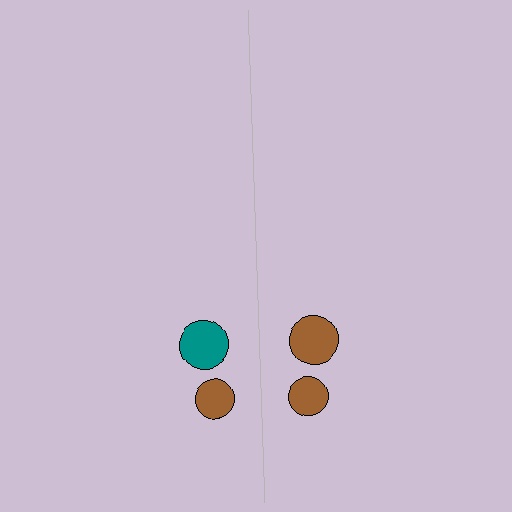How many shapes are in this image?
There are 4 shapes in this image.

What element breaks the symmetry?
The brown circle on the right side breaks the symmetry — its mirror counterpart is teal.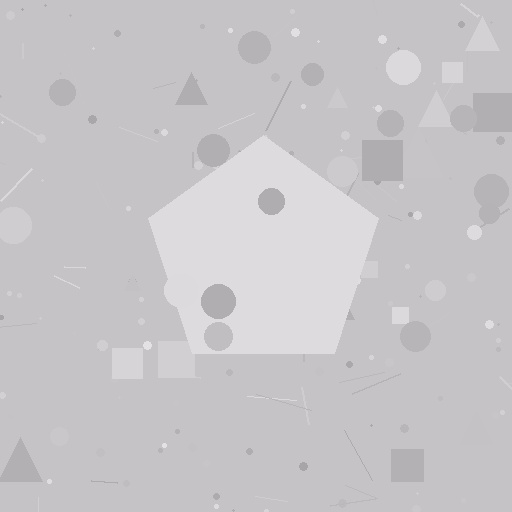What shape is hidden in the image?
A pentagon is hidden in the image.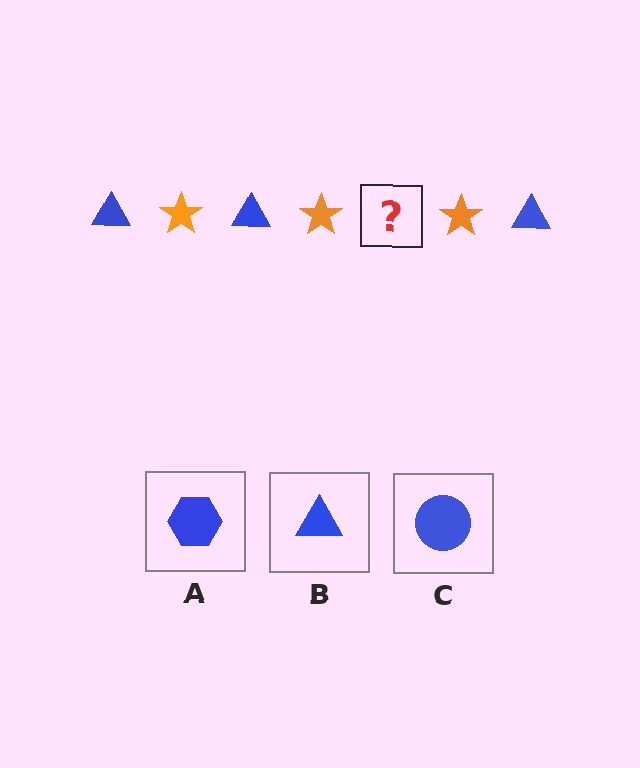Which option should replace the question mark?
Option B.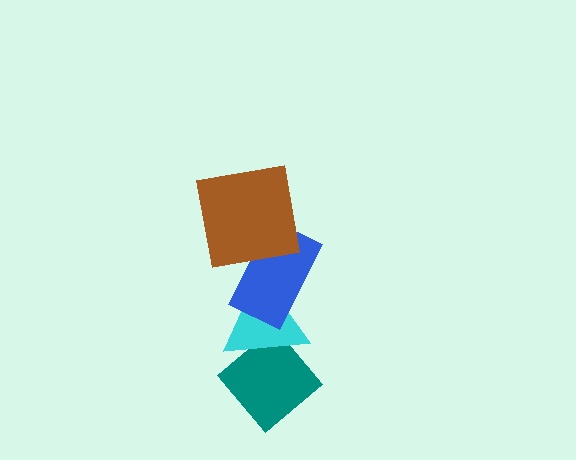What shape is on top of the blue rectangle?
The brown square is on top of the blue rectangle.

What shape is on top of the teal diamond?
The cyan triangle is on top of the teal diamond.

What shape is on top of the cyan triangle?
The blue rectangle is on top of the cyan triangle.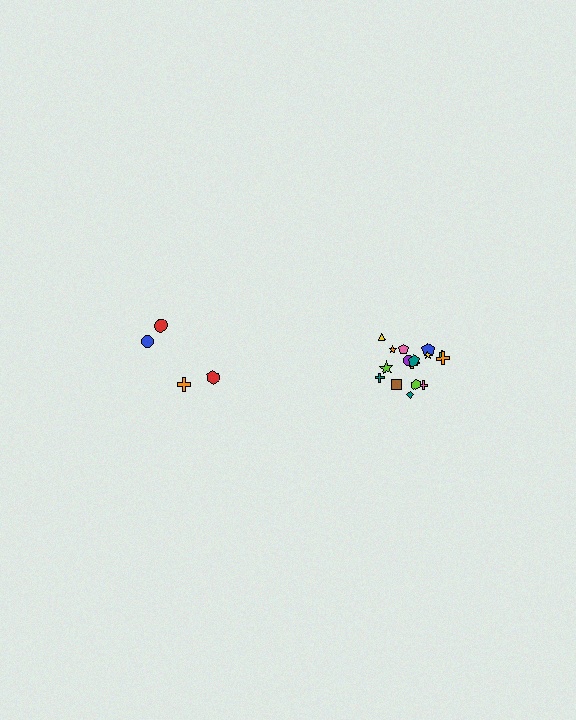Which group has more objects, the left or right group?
The right group.